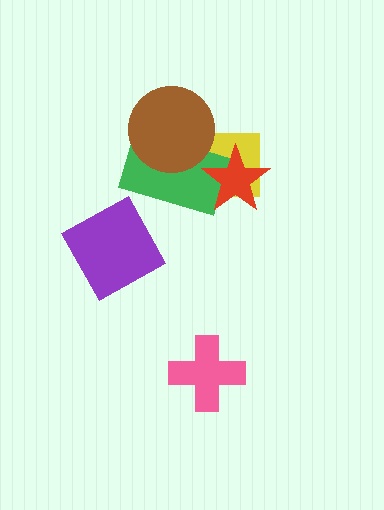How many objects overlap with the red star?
2 objects overlap with the red star.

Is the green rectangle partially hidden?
Yes, it is partially covered by another shape.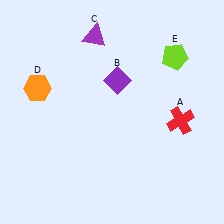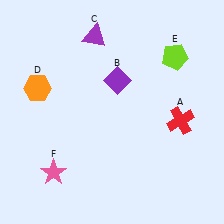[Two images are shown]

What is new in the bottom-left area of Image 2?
A pink star (F) was added in the bottom-left area of Image 2.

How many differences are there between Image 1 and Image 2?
There is 1 difference between the two images.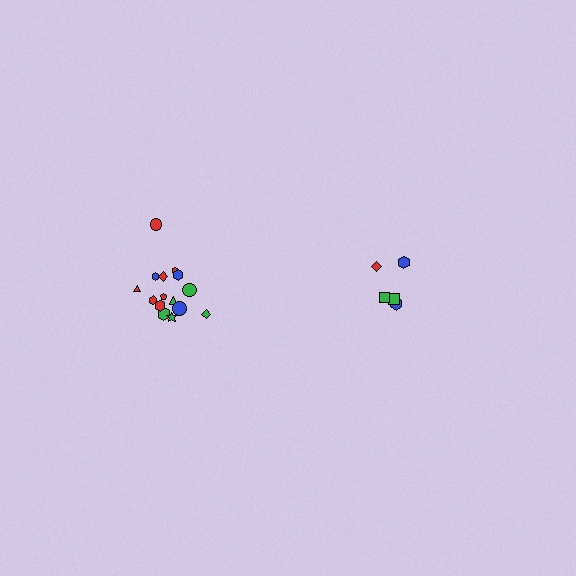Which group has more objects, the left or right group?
The left group.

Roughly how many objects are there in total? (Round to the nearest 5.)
Roughly 20 objects in total.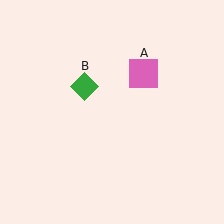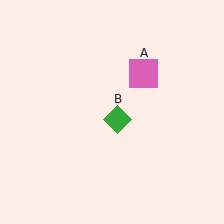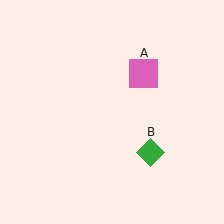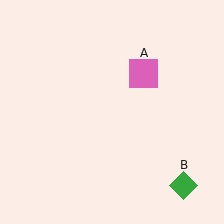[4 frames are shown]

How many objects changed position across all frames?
1 object changed position: green diamond (object B).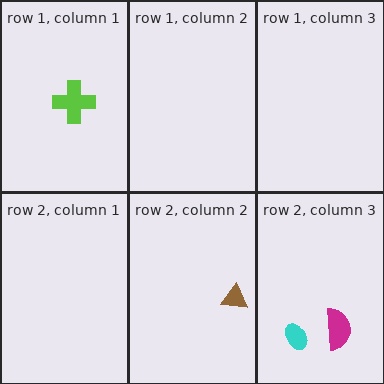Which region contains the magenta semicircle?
The row 2, column 3 region.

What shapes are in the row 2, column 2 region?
The brown triangle.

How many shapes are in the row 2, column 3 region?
2.